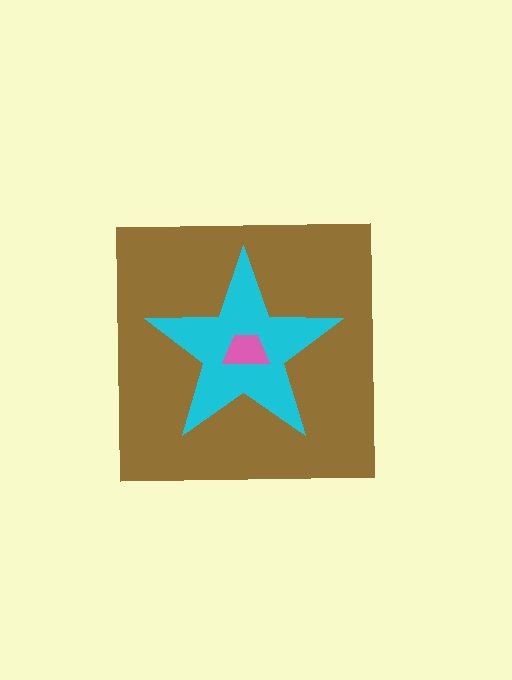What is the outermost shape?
The brown square.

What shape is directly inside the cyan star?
The pink trapezoid.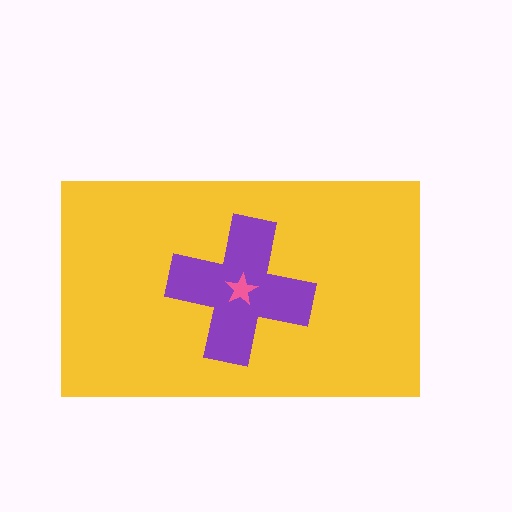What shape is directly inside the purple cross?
The pink star.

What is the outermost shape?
The yellow rectangle.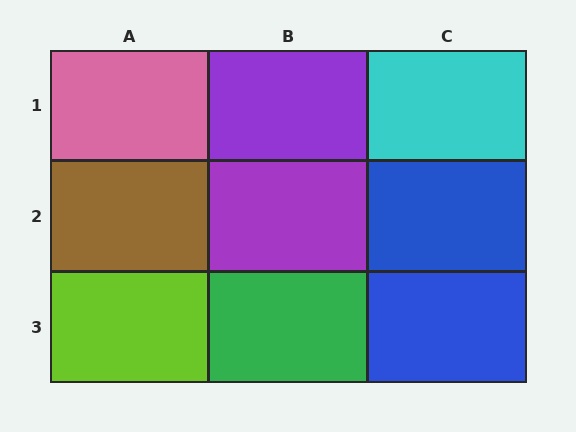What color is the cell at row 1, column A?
Pink.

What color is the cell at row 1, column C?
Cyan.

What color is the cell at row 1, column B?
Purple.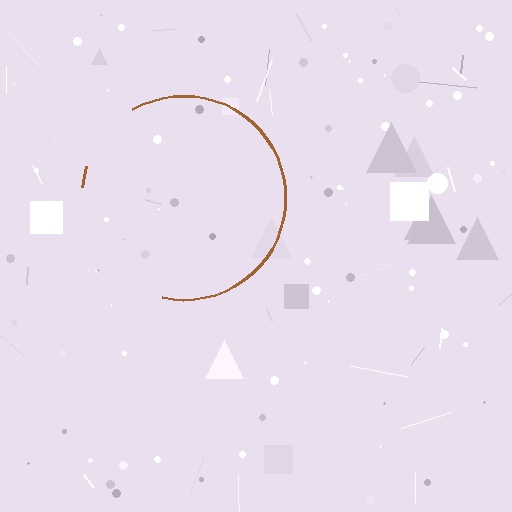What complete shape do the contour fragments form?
The contour fragments form a circle.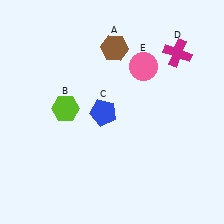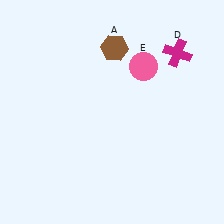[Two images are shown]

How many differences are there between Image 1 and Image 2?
There are 2 differences between the two images.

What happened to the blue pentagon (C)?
The blue pentagon (C) was removed in Image 2. It was in the bottom-left area of Image 1.